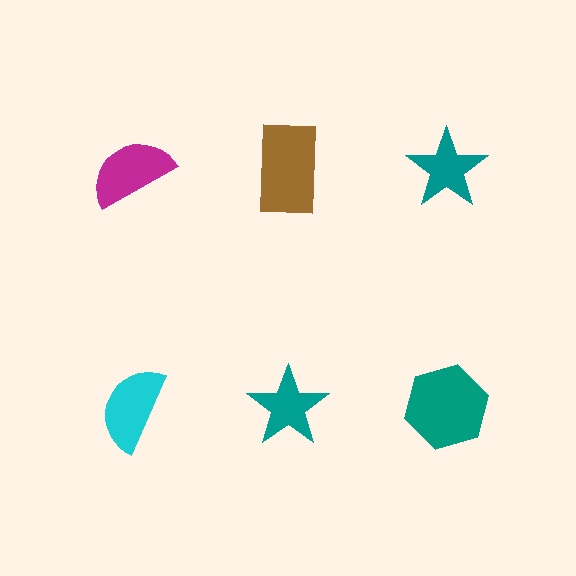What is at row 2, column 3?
A teal hexagon.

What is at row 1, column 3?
A teal star.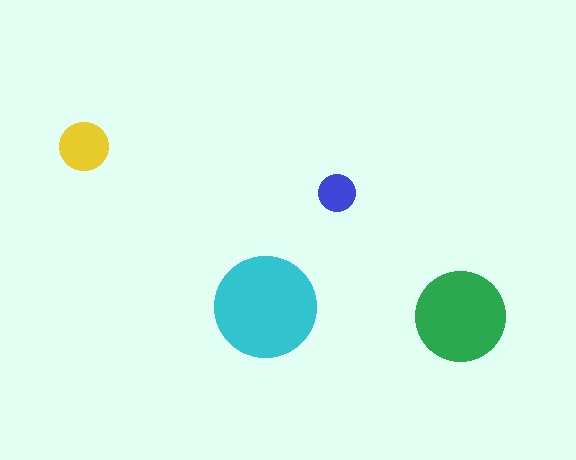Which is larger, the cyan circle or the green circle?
The cyan one.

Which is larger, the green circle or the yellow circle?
The green one.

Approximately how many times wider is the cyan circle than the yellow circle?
About 2 times wider.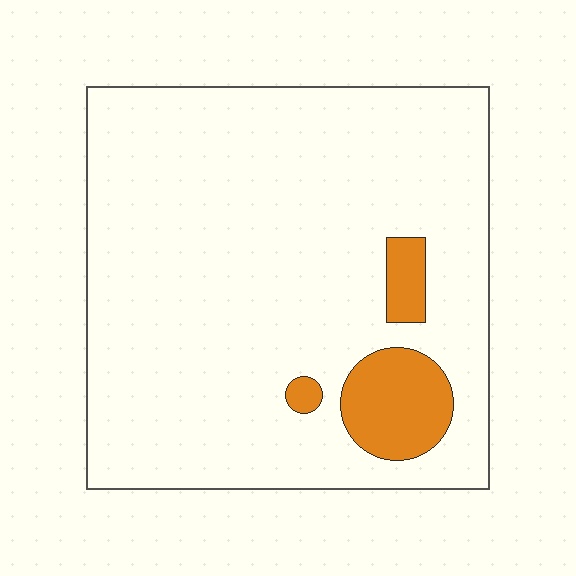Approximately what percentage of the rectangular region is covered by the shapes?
Approximately 10%.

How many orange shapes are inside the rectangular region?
3.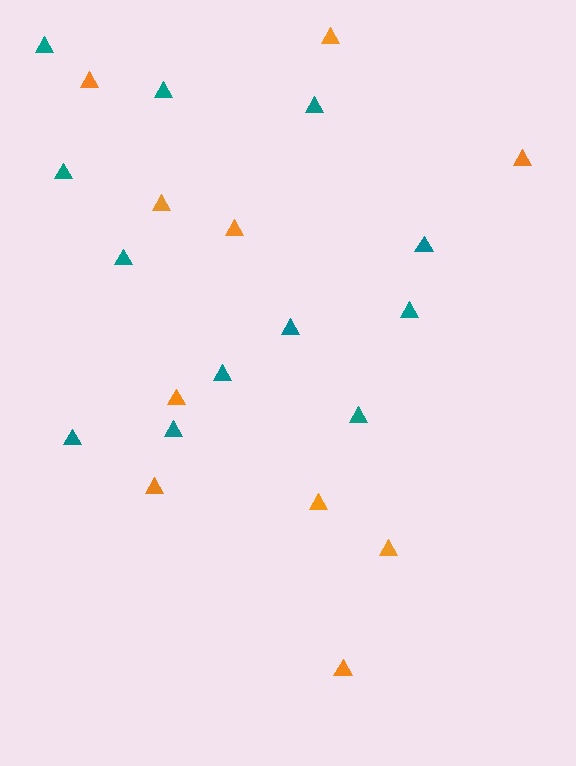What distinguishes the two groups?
There are 2 groups: one group of orange triangles (10) and one group of teal triangles (12).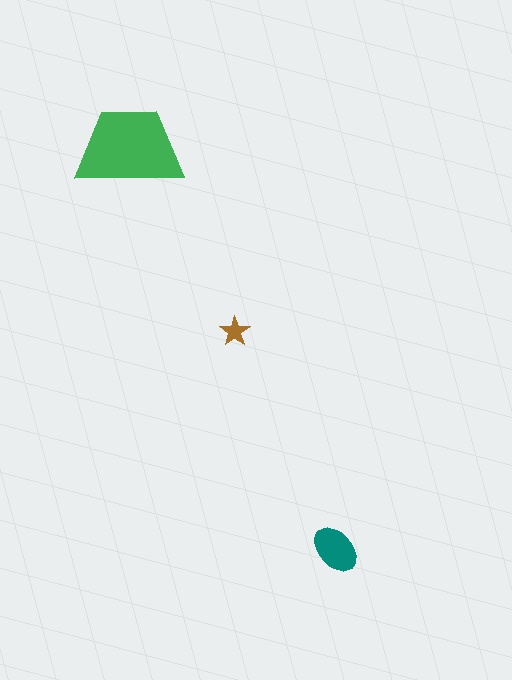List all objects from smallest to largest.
The brown star, the teal ellipse, the green trapezoid.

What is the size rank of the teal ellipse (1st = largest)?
2nd.